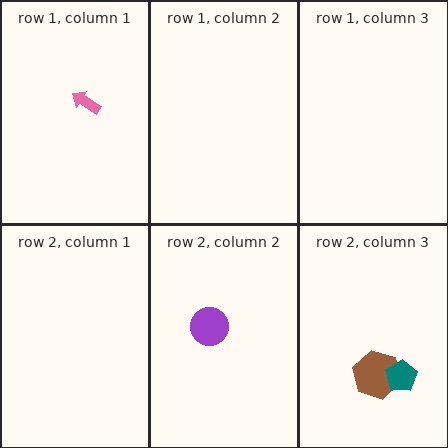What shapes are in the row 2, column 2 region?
The purple circle.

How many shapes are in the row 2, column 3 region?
2.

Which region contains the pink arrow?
The row 1, column 1 region.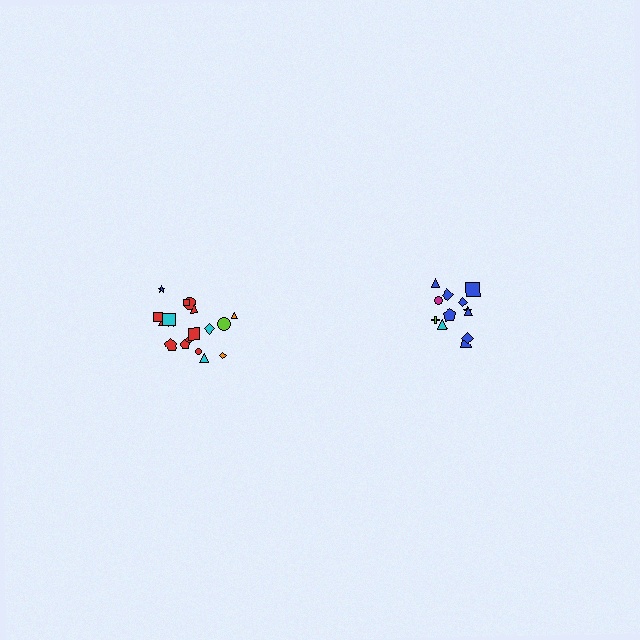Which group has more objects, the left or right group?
The left group.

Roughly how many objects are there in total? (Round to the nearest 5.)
Roughly 30 objects in total.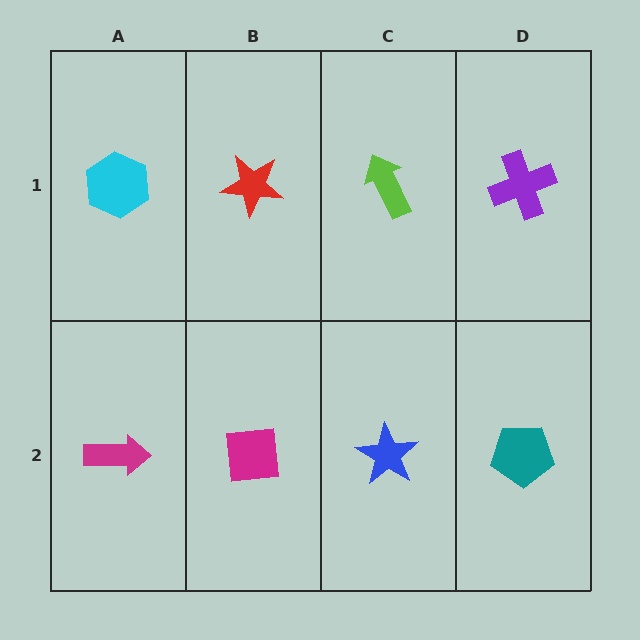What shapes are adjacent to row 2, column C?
A lime arrow (row 1, column C), a magenta square (row 2, column B), a teal pentagon (row 2, column D).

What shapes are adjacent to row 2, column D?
A purple cross (row 1, column D), a blue star (row 2, column C).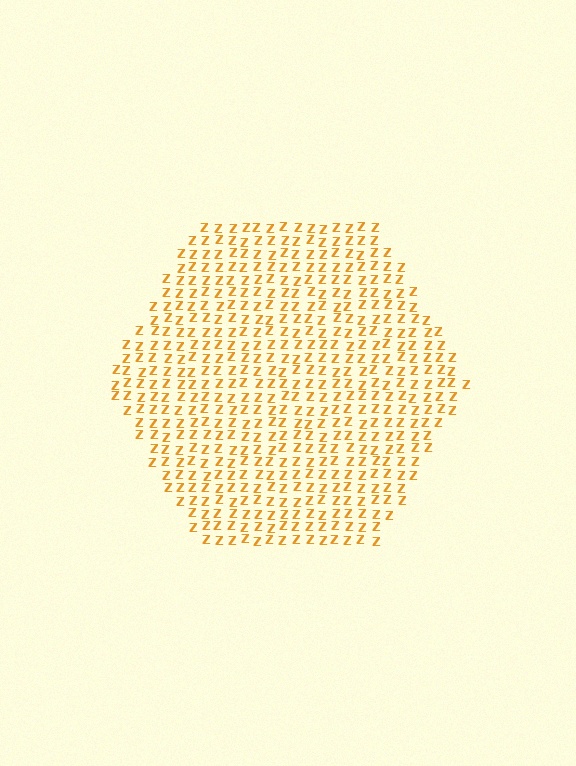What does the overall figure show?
The overall figure shows a hexagon.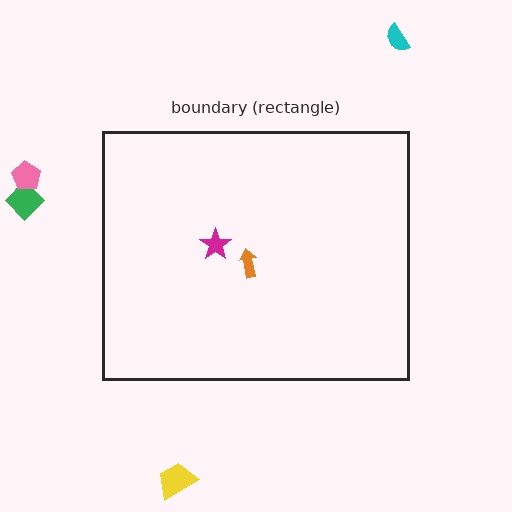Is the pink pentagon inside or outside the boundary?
Outside.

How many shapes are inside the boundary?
2 inside, 4 outside.